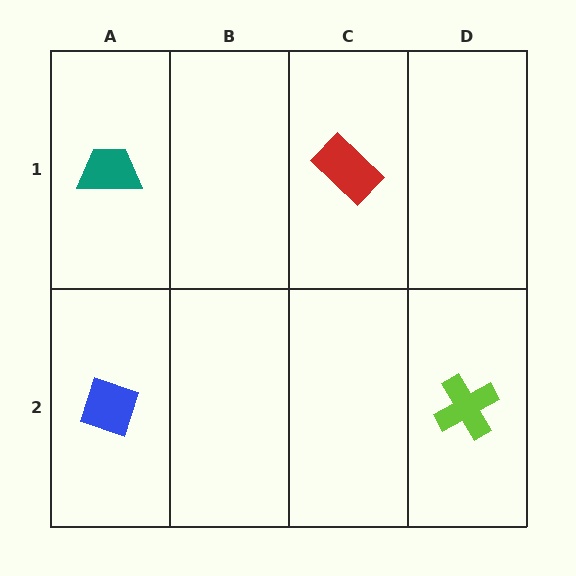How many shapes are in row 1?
2 shapes.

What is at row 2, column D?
A lime cross.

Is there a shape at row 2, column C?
No, that cell is empty.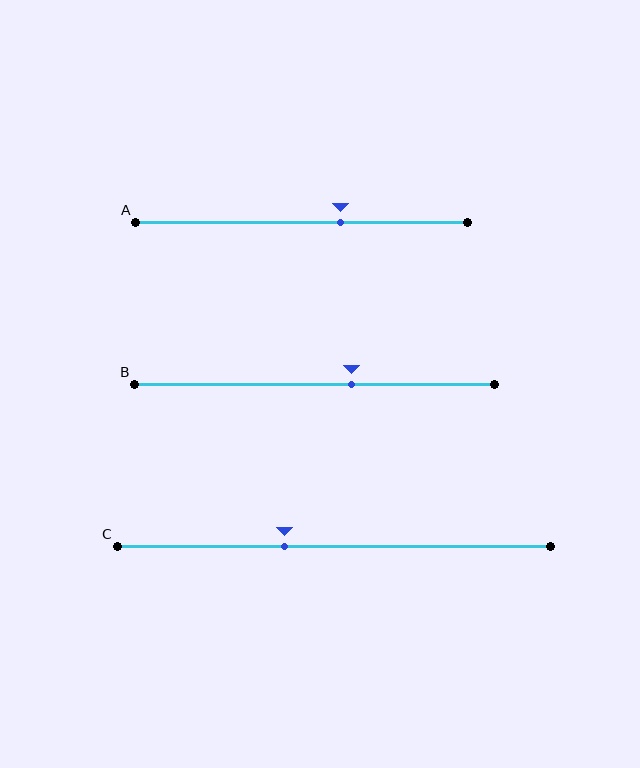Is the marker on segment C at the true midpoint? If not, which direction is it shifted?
No, the marker on segment C is shifted to the left by about 11% of the segment length.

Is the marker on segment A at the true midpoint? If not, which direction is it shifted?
No, the marker on segment A is shifted to the right by about 12% of the segment length.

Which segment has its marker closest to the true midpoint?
Segment B has its marker closest to the true midpoint.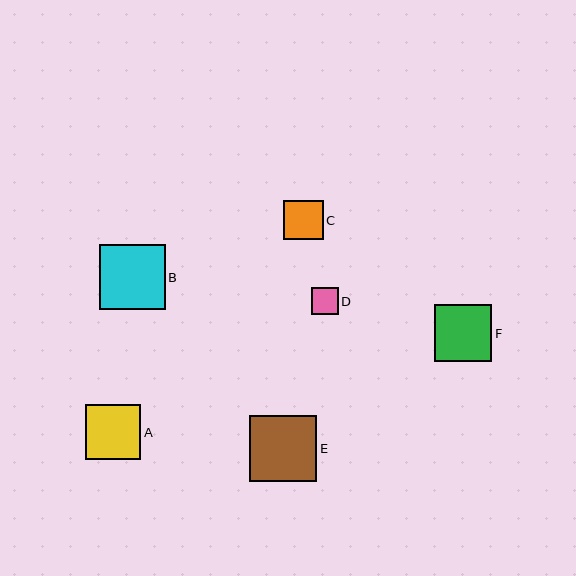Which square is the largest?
Square E is the largest with a size of approximately 67 pixels.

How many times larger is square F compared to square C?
Square F is approximately 1.5 times the size of square C.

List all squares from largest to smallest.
From largest to smallest: E, B, F, A, C, D.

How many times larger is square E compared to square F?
Square E is approximately 1.2 times the size of square F.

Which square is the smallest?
Square D is the smallest with a size of approximately 27 pixels.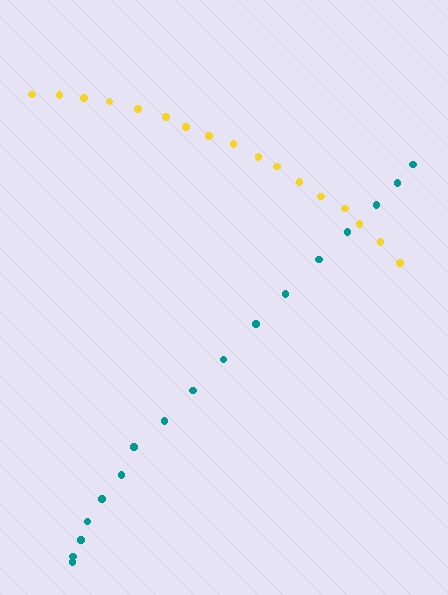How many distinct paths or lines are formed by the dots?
There are 2 distinct paths.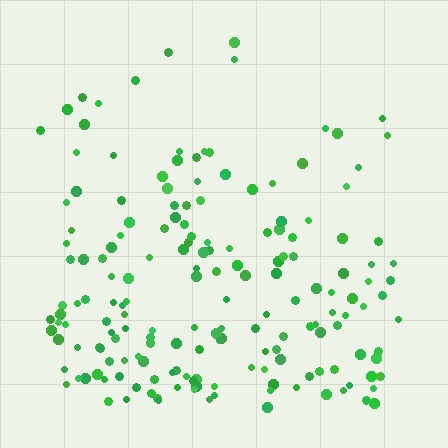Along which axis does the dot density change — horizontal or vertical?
Vertical.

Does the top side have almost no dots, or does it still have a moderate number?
Still a moderate number, just noticeably fewer than the bottom.